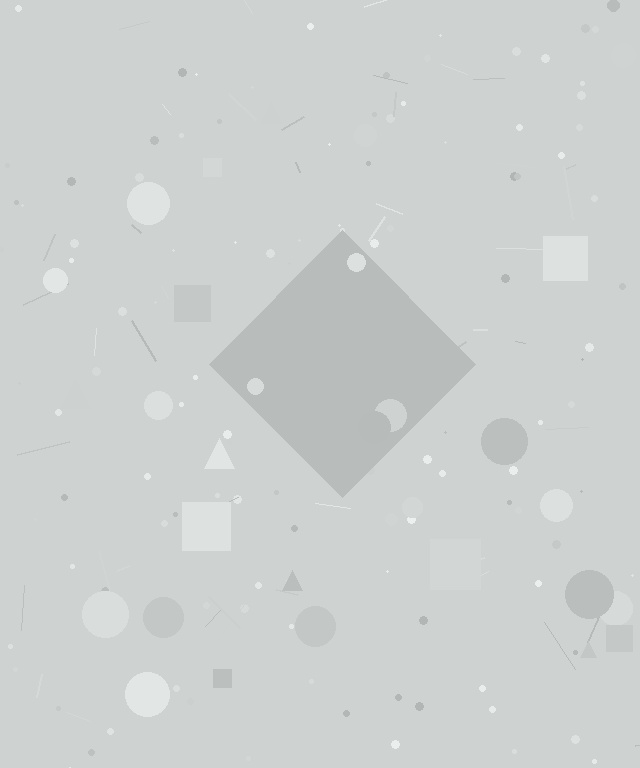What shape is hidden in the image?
A diamond is hidden in the image.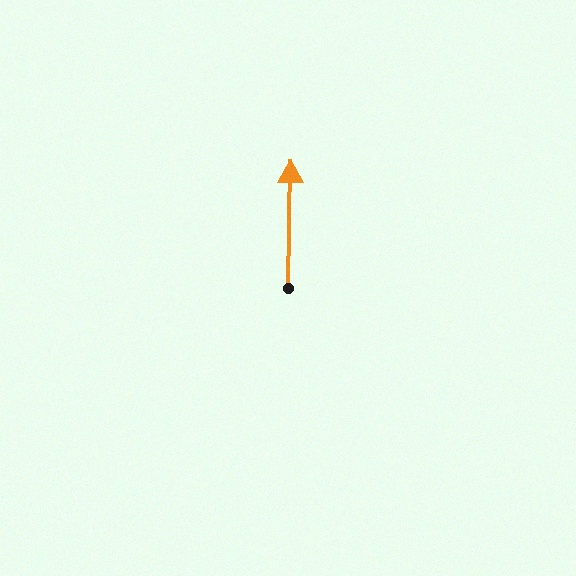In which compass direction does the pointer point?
North.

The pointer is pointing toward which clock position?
Roughly 12 o'clock.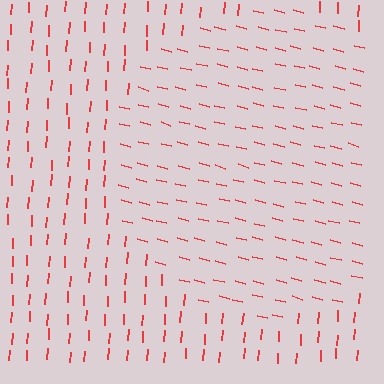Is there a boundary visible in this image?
Yes, there is a texture boundary formed by a change in line orientation.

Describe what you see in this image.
The image is filled with small red line segments. A circle region in the image has lines oriented differently from the surrounding lines, creating a visible texture boundary.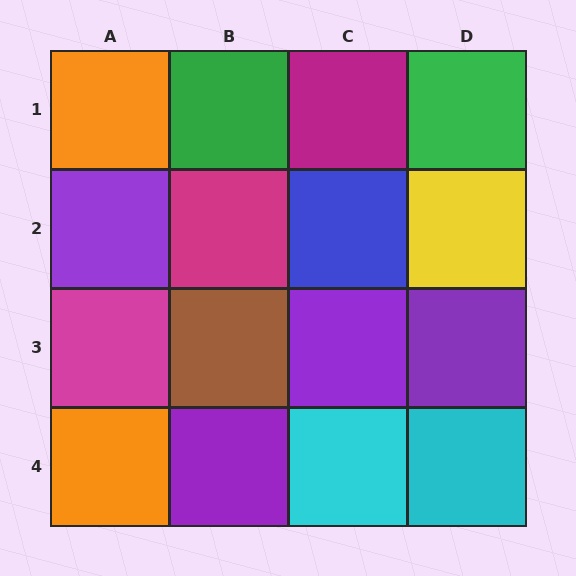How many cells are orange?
2 cells are orange.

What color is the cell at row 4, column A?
Orange.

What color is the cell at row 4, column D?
Cyan.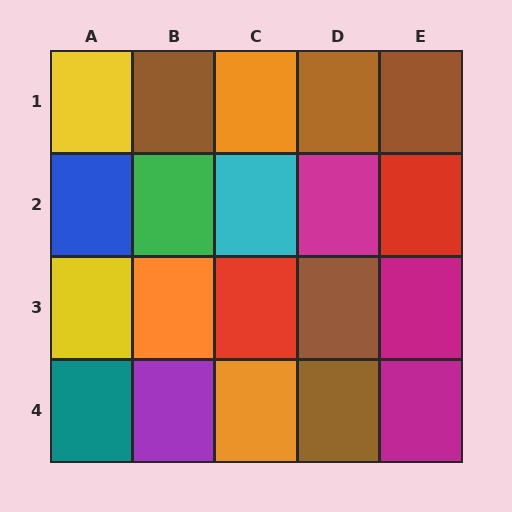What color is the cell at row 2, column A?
Blue.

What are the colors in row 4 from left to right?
Teal, purple, orange, brown, magenta.